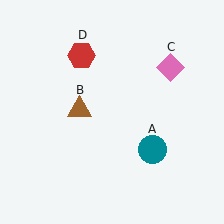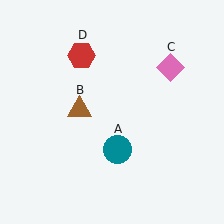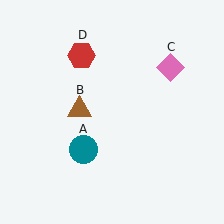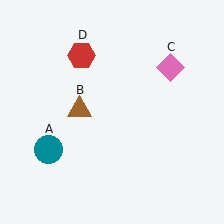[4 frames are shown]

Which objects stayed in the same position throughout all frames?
Brown triangle (object B) and pink diamond (object C) and red hexagon (object D) remained stationary.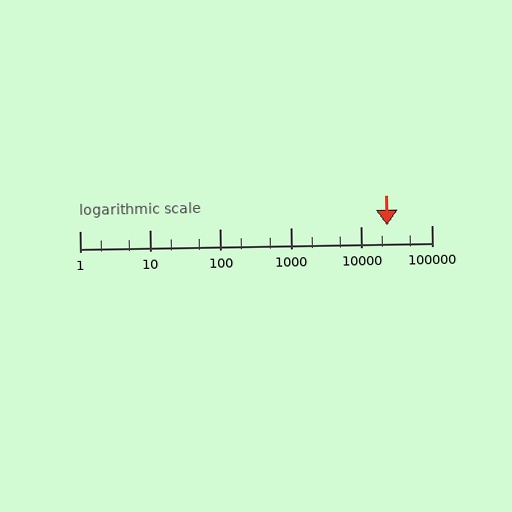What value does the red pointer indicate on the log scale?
The pointer indicates approximately 23000.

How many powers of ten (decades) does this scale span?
The scale spans 5 decades, from 1 to 100000.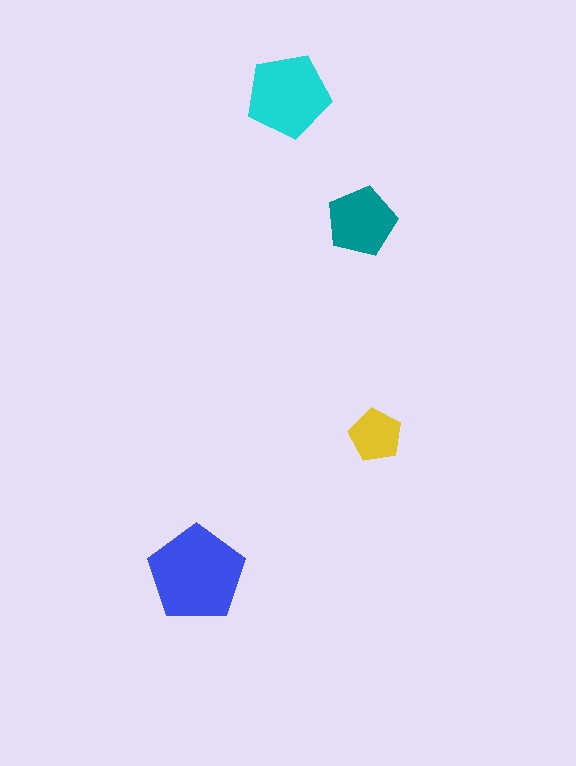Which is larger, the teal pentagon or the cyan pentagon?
The cyan one.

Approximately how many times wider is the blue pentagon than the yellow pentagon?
About 2 times wider.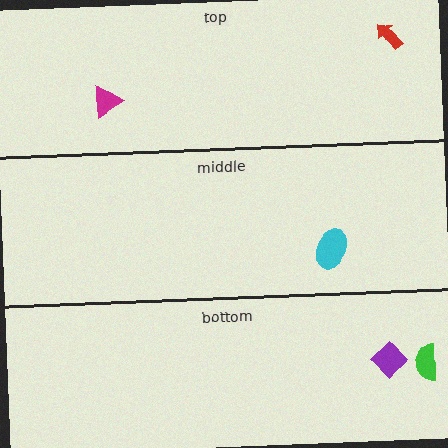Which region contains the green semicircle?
The bottom region.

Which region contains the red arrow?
The top region.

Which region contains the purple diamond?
The bottom region.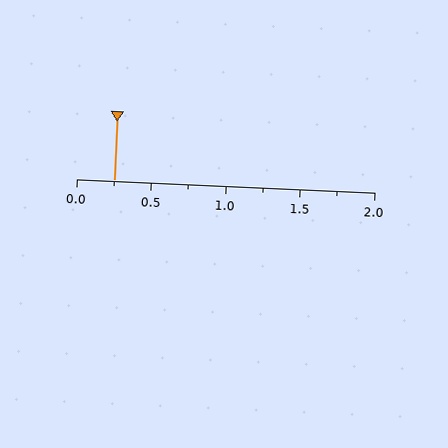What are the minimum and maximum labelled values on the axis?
The axis runs from 0.0 to 2.0.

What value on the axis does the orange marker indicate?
The marker indicates approximately 0.25.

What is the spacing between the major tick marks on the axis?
The major ticks are spaced 0.5 apart.